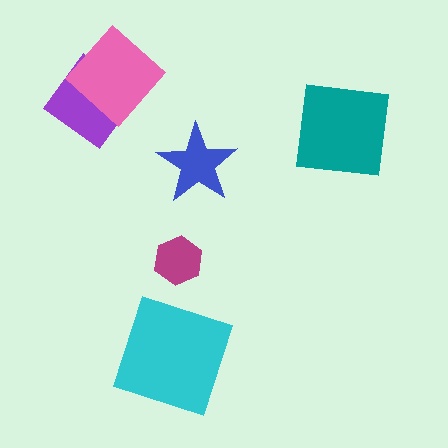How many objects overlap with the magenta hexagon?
0 objects overlap with the magenta hexagon.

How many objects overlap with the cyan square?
0 objects overlap with the cyan square.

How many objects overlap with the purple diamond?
1 object overlaps with the purple diamond.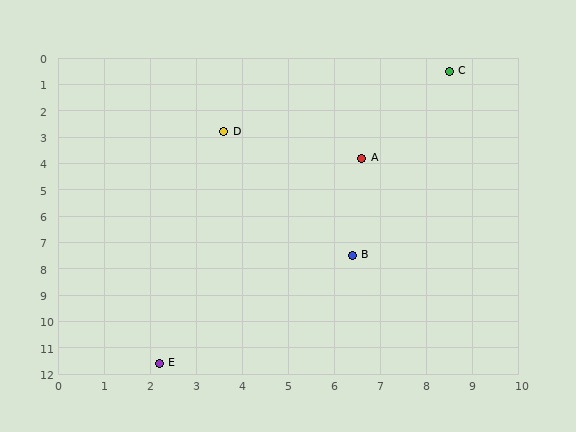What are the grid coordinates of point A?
Point A is at approximately (6.6, 3.8).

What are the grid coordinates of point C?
Point C is at approximately (8.5, 0.5).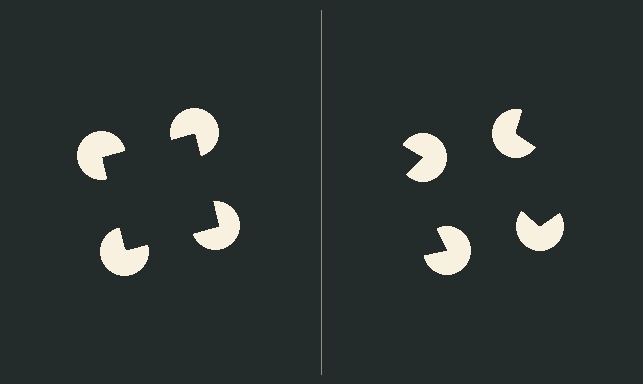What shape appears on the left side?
An illusory square.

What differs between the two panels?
The pac-man discs are positioned identically on both sides; only the wedge orientations differ. On the left they align to a square; on the right they are misaligned.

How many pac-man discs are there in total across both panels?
8 — 4 on each side.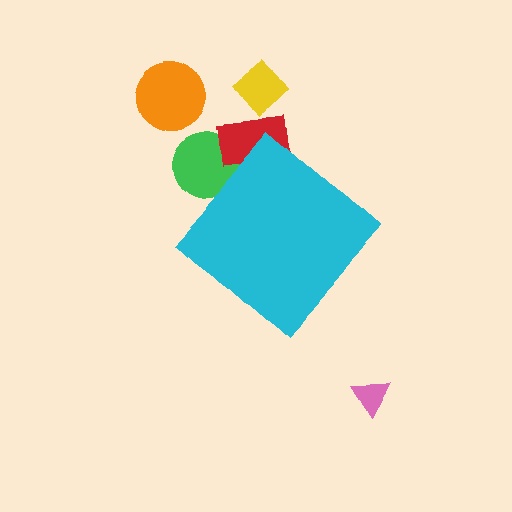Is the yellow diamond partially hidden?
No, the yellow diamond is fully visible.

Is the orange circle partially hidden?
No, the orange circle is fully visible.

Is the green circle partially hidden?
Yes, the green circle is partially hidden behind the cyan diamond.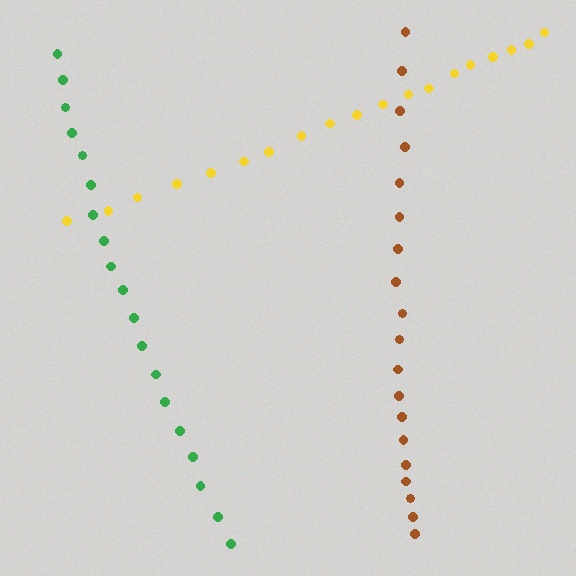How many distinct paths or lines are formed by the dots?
There are 3 distinct paths.